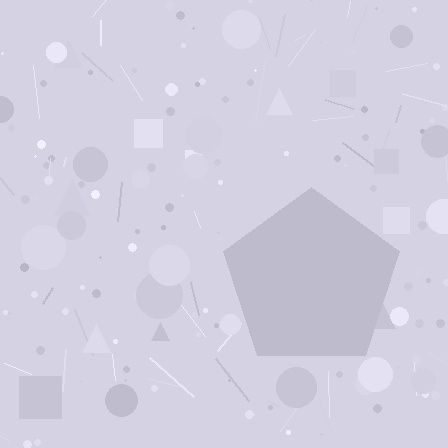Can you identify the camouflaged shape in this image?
The camouflaged shape is a pentagon.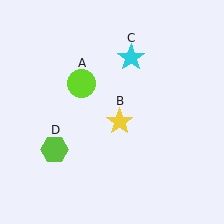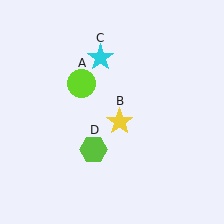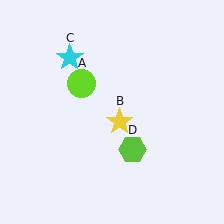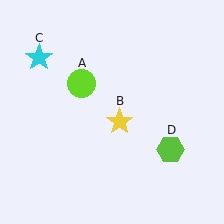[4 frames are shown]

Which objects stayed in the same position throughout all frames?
Lime circle (object A) and yellow star (object B) remained stationary.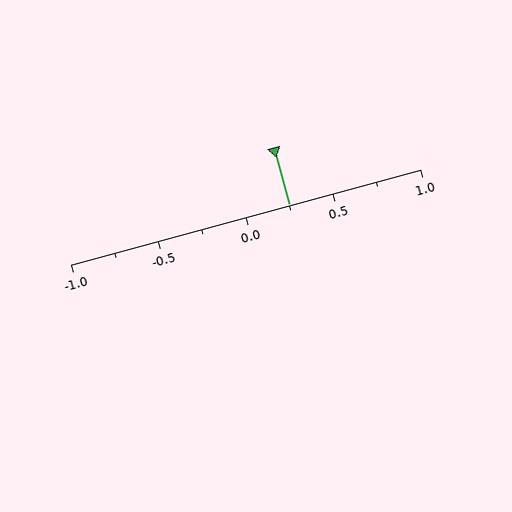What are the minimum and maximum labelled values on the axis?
The axis runs from -1.0 to 1.0.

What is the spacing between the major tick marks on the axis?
The major ticks are spaced 0.5 apart.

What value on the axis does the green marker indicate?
The marker indicates approximately 0.25.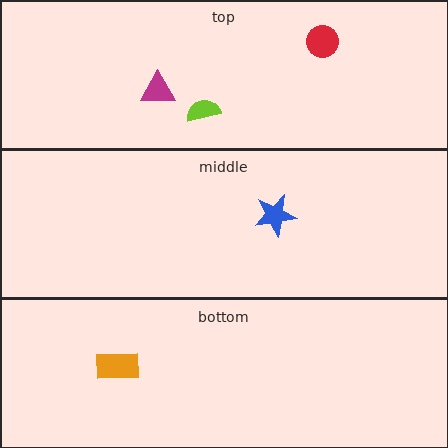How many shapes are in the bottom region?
1.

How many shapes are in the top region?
3.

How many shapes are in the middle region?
1.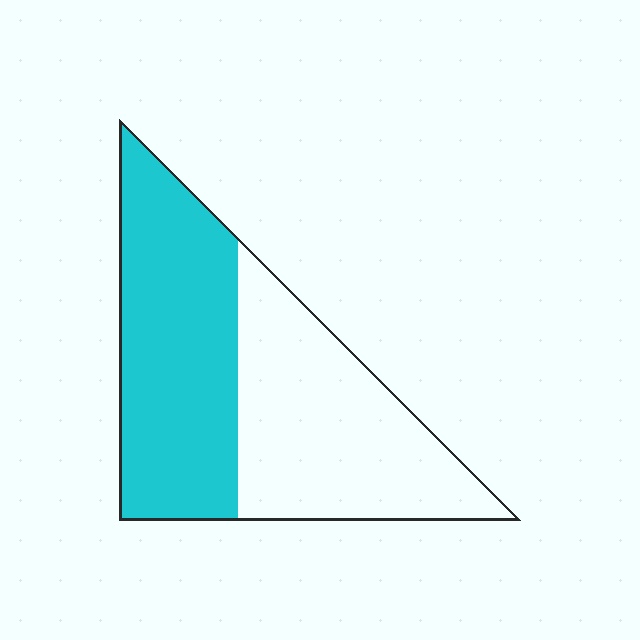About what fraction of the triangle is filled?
About one half (1/2).